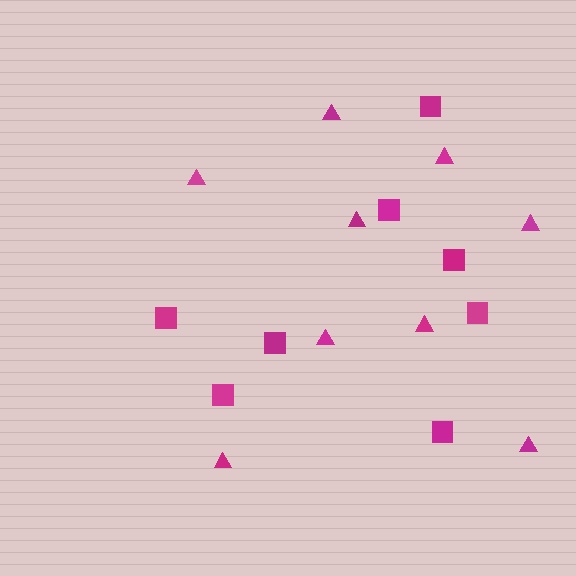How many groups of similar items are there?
There are 2 groups: one group of squares (8) and one group of triangles (9).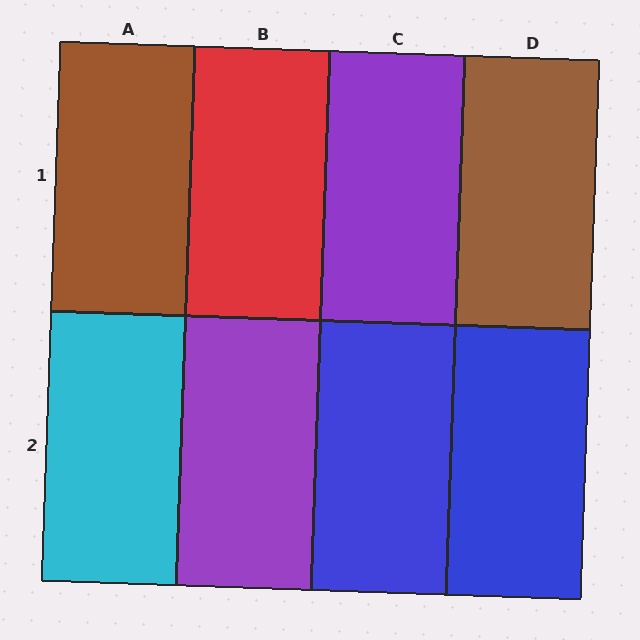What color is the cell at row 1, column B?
Red.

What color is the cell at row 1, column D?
Brown.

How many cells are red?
1 cell is red.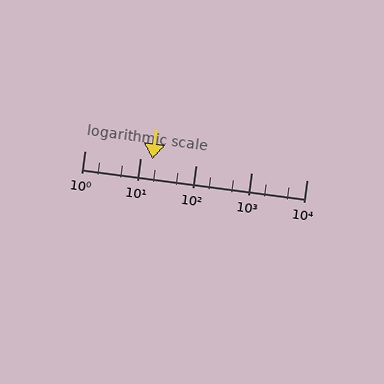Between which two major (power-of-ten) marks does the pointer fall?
The pointer is between 10 and 100.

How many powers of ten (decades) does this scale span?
The scale spans 4 decades, from 1 to 10000.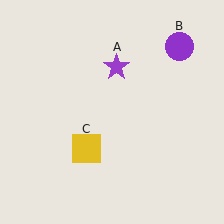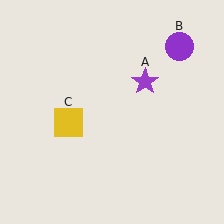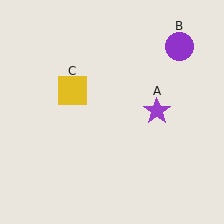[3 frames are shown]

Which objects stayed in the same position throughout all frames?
Purple circle (object B) remained stationary.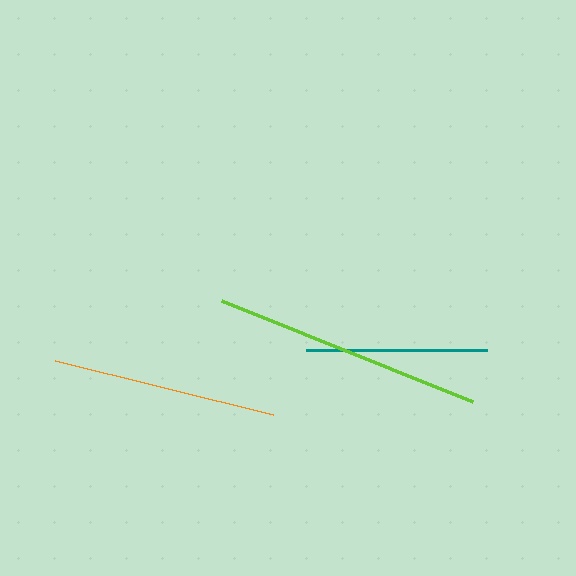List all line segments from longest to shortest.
From longest to shortest: lime, orange, teal.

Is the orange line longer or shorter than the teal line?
The orange line is longer than the teal line.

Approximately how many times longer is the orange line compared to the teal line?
The orange line is approximately 1.2 times the length of the teal line.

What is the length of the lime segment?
The lime segment is approximately 270 pixels long.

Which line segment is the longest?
The lime line is the longest at approximately 270 pixels.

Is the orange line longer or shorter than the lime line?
The lime line is longer than the orange line.